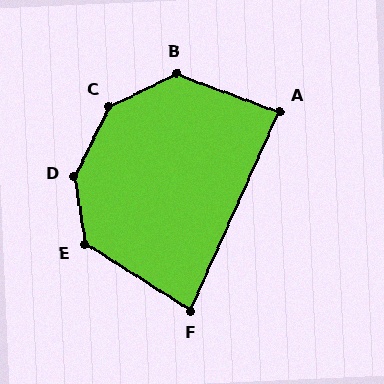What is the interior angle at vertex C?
Approximately 142 degrees (obtuse).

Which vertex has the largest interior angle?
D, at approximately 144 degrees.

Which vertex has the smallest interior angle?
F, at approximately 82 degrees.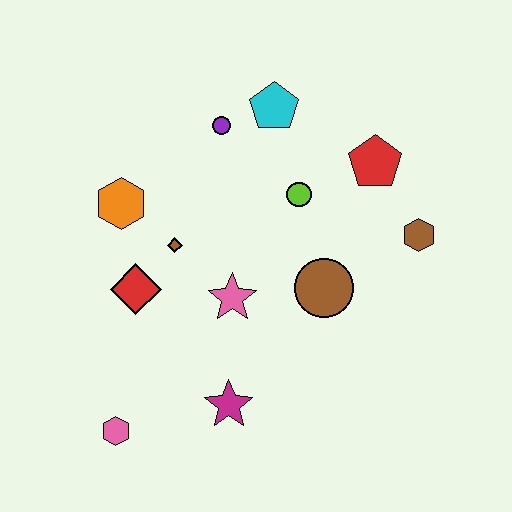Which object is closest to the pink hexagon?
The magenta star is closest to the pink hexagon.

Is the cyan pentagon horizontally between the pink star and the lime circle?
Yes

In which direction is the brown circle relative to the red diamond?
The brown circle is to the right of the red diamond.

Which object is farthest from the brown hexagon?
The pink hexagon is farthest from the brown hexagon.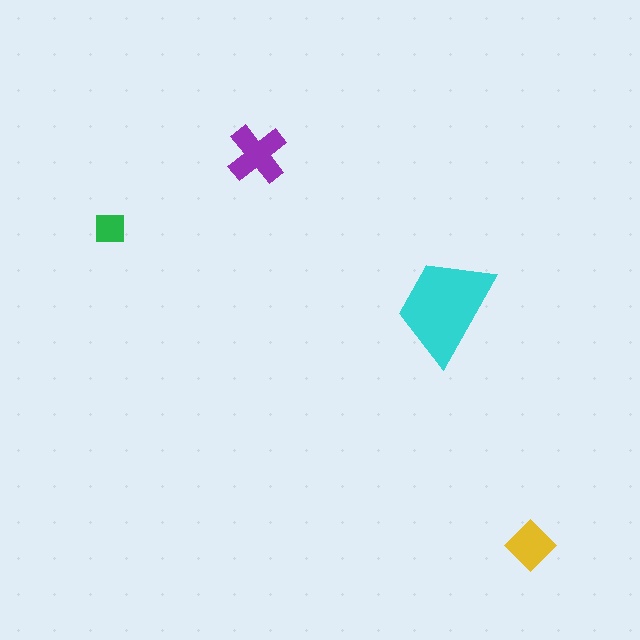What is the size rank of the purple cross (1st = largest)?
2nd.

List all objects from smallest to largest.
The green square, the yellow diamond, the purple cross, the cyan trapezoid.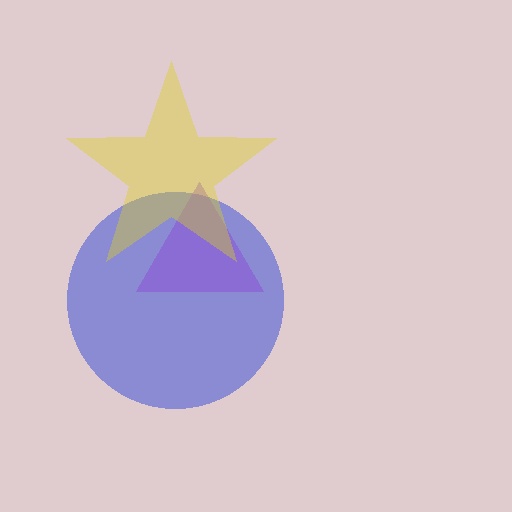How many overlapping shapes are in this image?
There are 3 overlapping shapes in the image.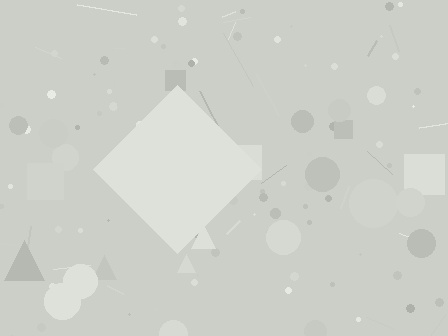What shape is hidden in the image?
A diamond is hidden in the image.